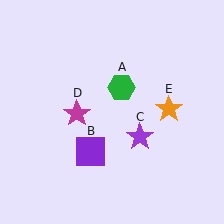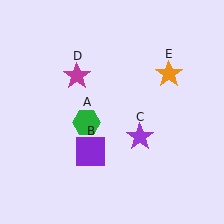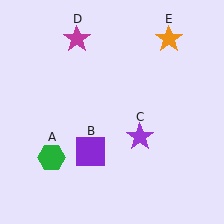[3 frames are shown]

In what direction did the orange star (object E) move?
The orange star (object E) moved up.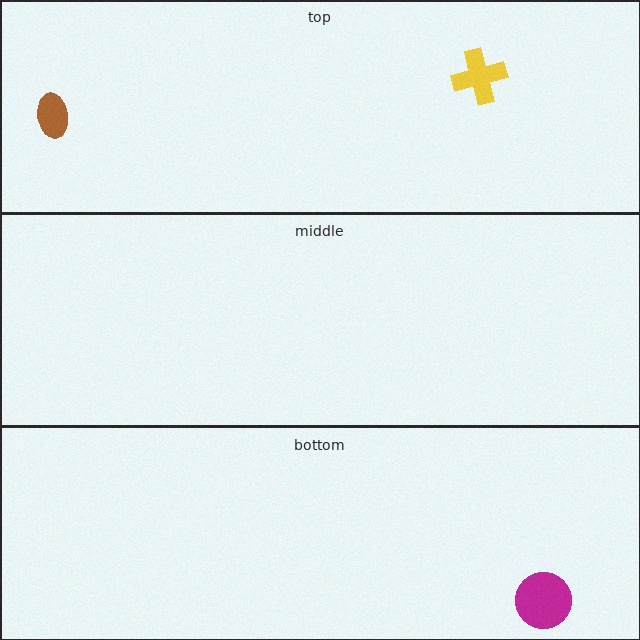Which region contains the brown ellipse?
The top region.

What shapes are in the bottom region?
The magenta circle.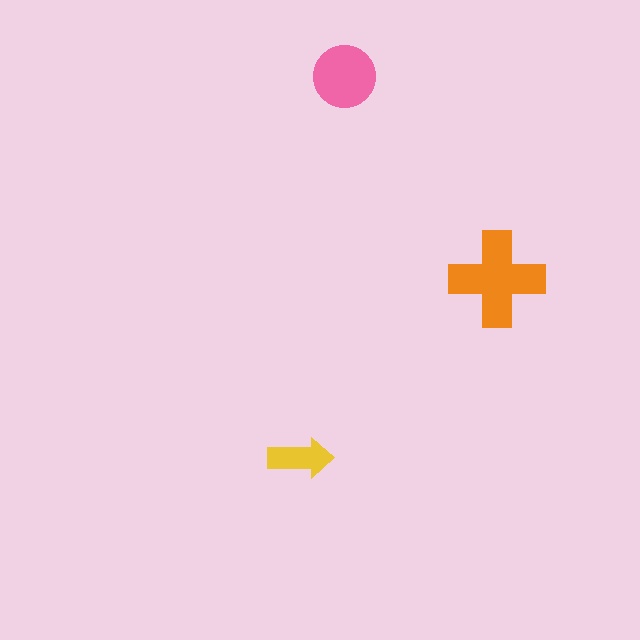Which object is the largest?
The orange cross.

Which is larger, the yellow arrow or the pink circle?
The pink circle.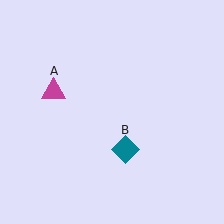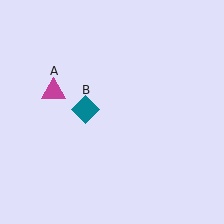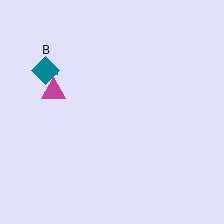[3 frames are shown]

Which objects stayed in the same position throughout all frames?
Magenta triangle (object A) remained stationary.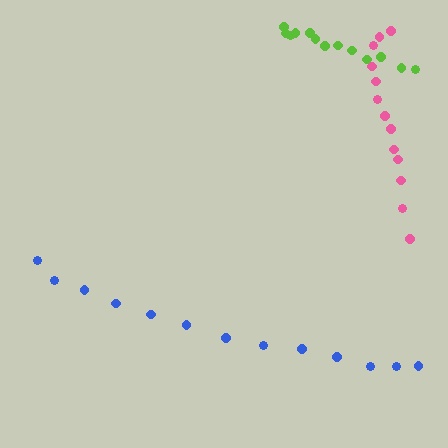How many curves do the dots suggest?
There are 3 distinct paths.